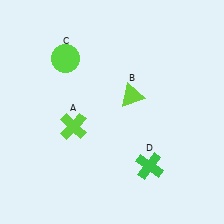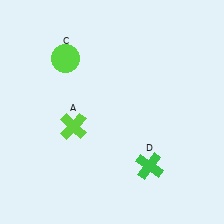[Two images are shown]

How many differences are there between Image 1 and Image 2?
There is 1 difference between the two images.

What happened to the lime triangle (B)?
The lime triangle (B) was removed in Image 2. It was in the top-right area of Image 1.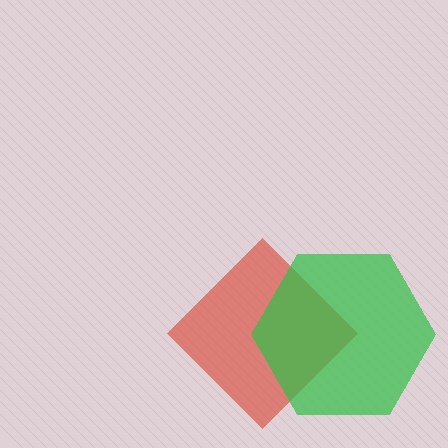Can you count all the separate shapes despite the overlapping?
Yes, there are 2 separate shapes.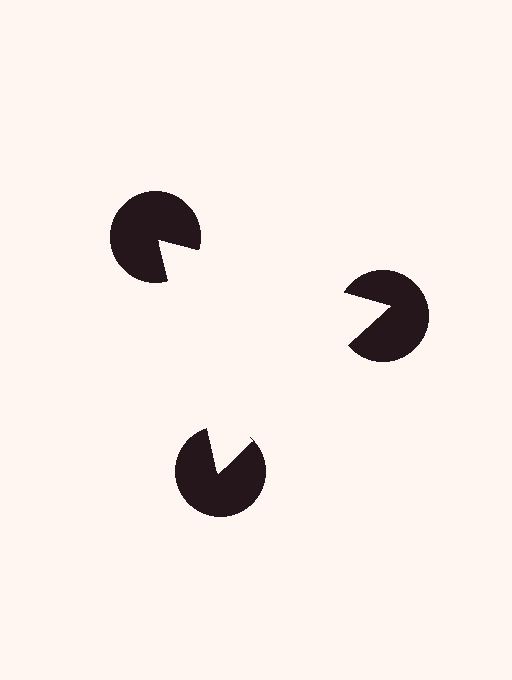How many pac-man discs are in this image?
There are 3 — one at each vertex of the illusory triangle.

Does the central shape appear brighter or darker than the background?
It typically appears slightly brighter than the background, even though no actual brightness change is drawn.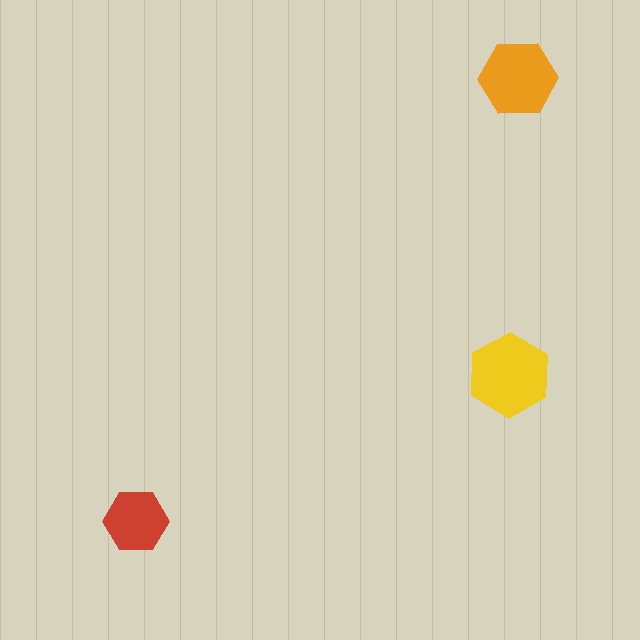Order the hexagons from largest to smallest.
the yellow one, the orange one, the red one.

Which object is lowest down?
The red hexagon is bottommost.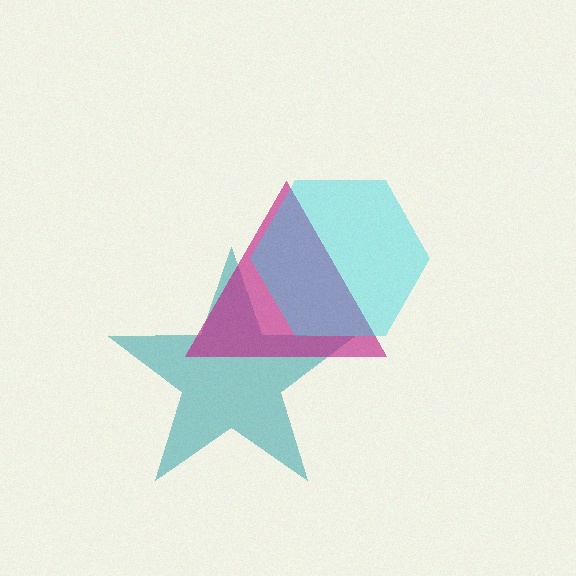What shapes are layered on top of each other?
The layered shapes are: a teal star, a magenta triangle, a cyan hexagon.